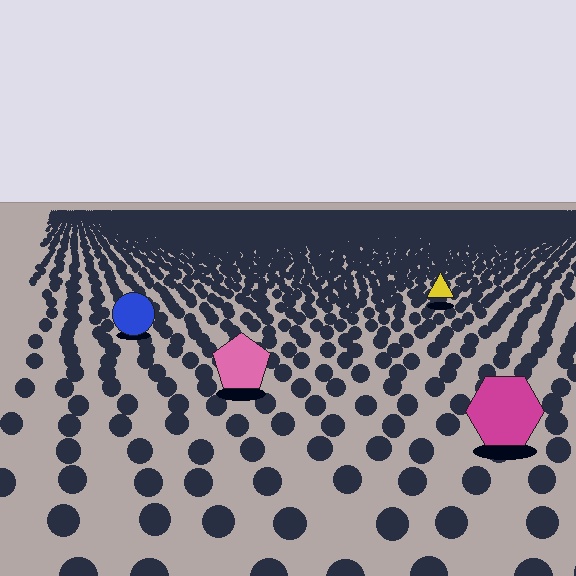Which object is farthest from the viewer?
The yellow triangle is farthest from the viewer. It appears smaller and the ground texture around it is denser.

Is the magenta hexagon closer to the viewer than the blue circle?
Yes. The magenta hexagon is closer — you can tell from the texture gradient: the ground texture is coarser near it.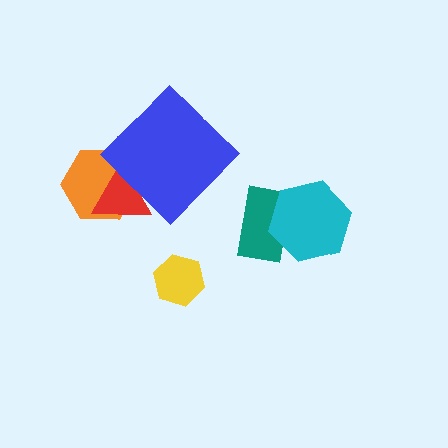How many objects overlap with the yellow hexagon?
0 objects overlap with the yellow hexagon.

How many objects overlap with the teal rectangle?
1 object overlaps with the teal rectangle.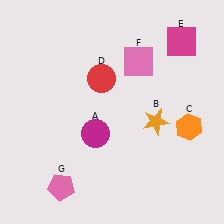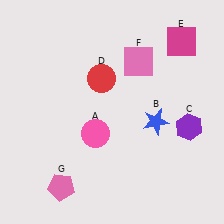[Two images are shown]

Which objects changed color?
A changed from magenta to pink. B changed from orange to blue. C changed from orange to purple.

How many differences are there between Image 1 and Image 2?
There are 3 differences between the two images.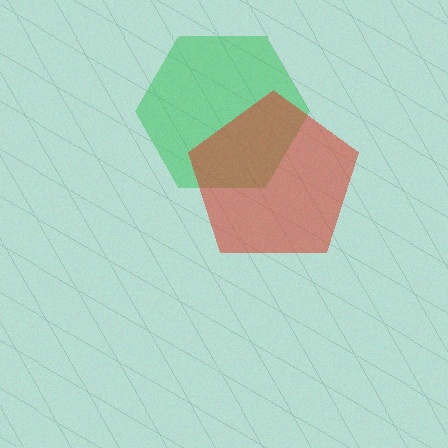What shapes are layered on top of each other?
The layered shapes are: a green hexagon, a red pentagon.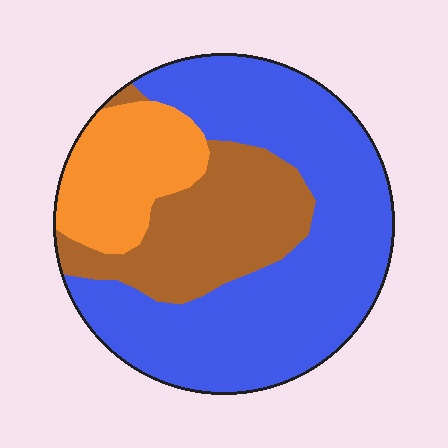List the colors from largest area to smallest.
From largest to smallest: blue, brown, orange.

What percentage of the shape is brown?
Brown covers roughly 25% of the shape.